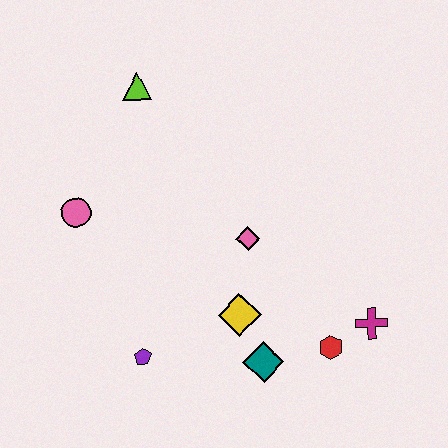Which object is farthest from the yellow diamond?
The lime triangle is farthest from the yellow diamond.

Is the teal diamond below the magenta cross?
Yes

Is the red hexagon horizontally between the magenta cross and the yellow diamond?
Yes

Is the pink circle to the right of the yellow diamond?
No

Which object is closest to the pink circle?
The lime triangle is closest to the pink circle.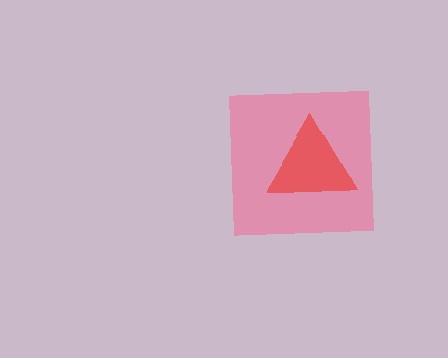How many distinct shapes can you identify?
There are 2 distinct shapes: a pink square, a red triangle.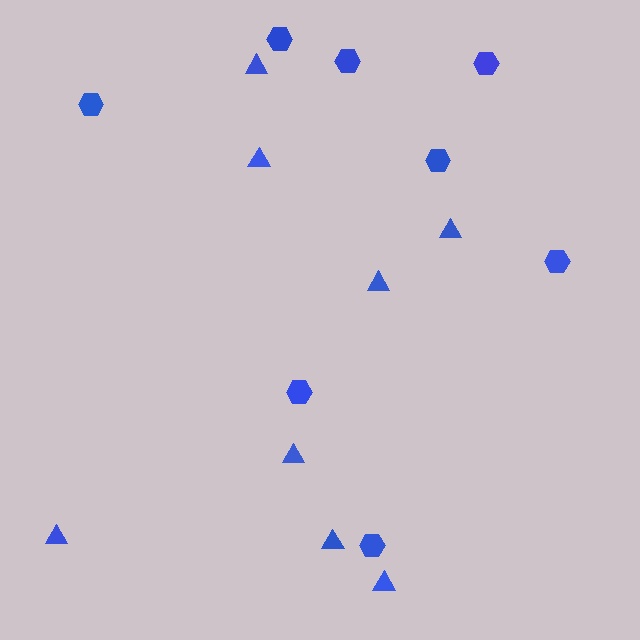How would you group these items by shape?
There are 2 groups: one group of triangles (8) and one group of hexagons (8).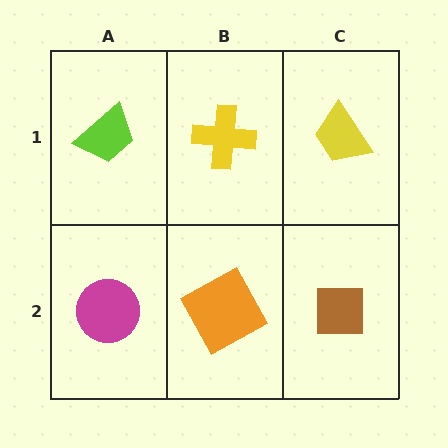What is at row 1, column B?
A yellow cross.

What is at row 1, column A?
A lime trapezoid.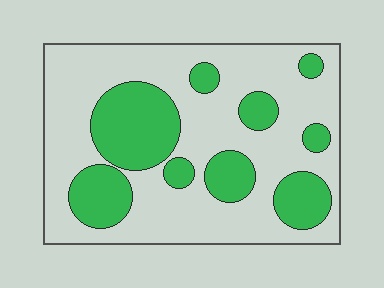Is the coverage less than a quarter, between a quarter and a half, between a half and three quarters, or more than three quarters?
Between a quarter and a half.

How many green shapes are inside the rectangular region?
9.